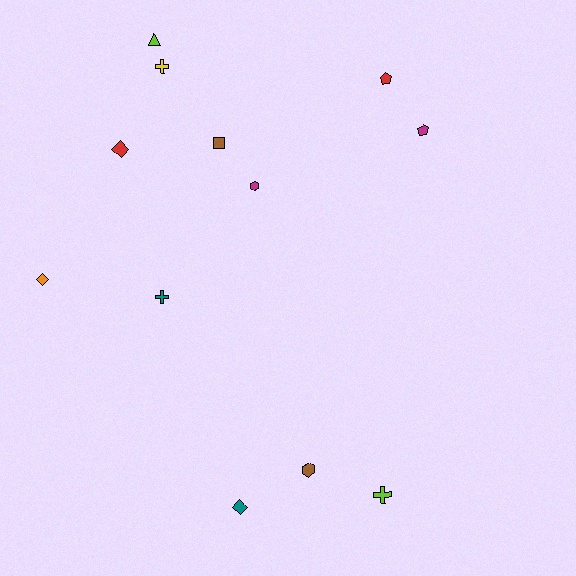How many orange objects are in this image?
There is 1 orange object.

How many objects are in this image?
There are 12 objects.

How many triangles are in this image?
There is 1 triangle.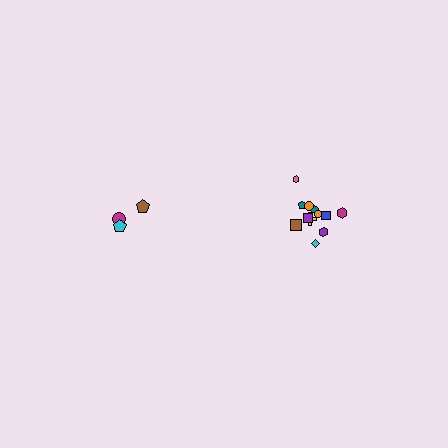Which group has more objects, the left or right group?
The right group.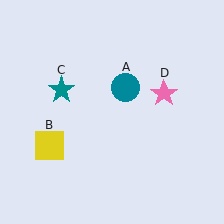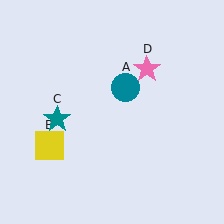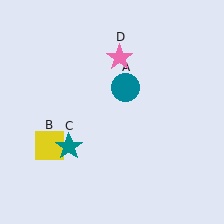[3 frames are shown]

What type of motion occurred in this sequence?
The teal star (object C), pink star (object D) rotated counterclockwise around the center of the scene.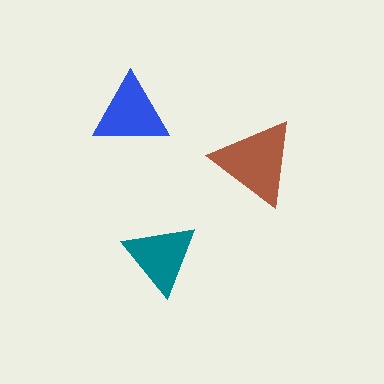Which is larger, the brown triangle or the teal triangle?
The brown one.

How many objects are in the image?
There are 3 objects in the image.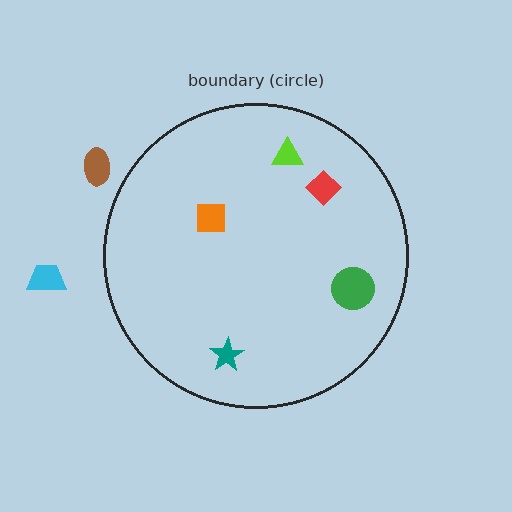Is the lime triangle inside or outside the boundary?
Inside.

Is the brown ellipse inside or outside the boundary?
Outside.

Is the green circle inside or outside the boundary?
Inside.